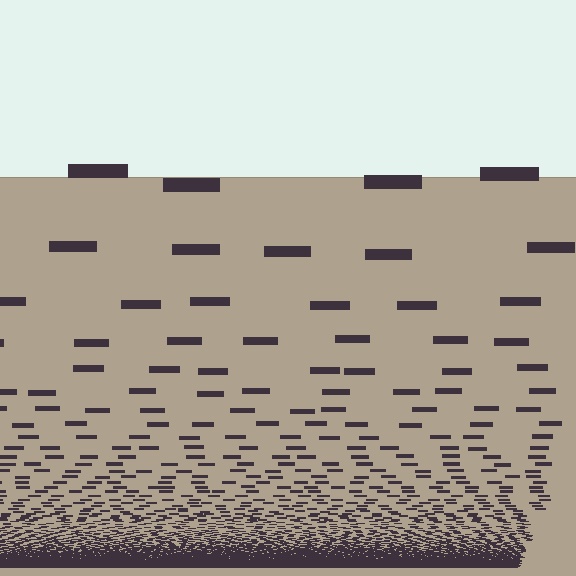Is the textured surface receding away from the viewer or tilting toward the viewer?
The surface appears to tilt toward the viewer. Texture elements get larger and sparser toward the top.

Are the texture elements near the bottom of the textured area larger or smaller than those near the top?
Smaller. The gradient is inverted — elements near the bottom are smaller and denser.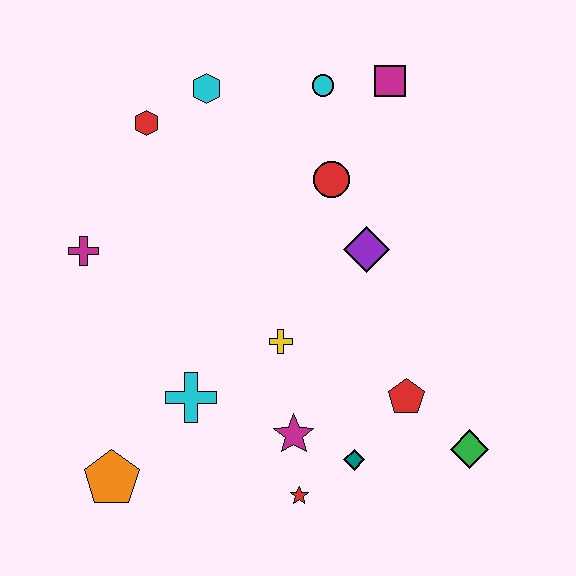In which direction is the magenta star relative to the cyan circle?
The magenta star is below the cyan circle.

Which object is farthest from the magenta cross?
The green diamond is farthest from the magenta cross.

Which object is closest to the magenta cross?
The red hexagon is closest to the magenta cross.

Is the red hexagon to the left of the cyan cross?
Yes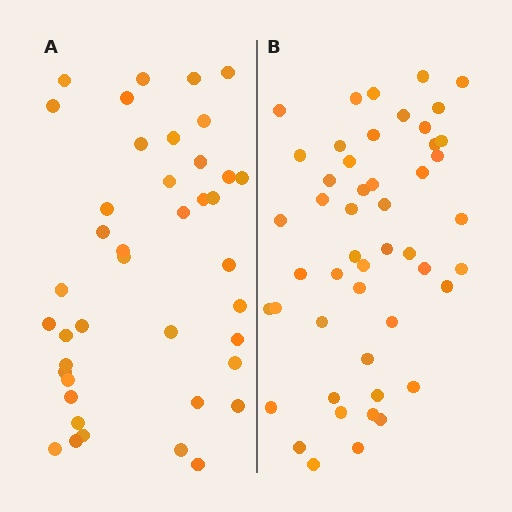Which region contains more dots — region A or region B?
Region B (the right region) has more dots.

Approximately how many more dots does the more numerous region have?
Region B has roughly 8 or so more dots than region A.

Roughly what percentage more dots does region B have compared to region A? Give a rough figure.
About 20% more.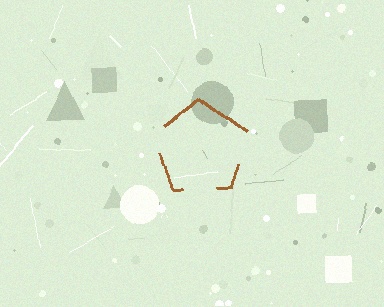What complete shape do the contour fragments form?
The contour fragments form a pentagon.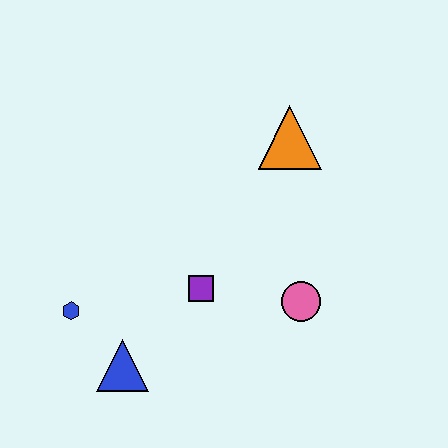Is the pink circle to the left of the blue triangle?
No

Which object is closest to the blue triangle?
The blue hexagon is closest to the blue triangle.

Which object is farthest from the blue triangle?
The orange triangle is farthest from the blue triangle.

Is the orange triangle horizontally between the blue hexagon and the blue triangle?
No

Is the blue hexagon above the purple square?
No